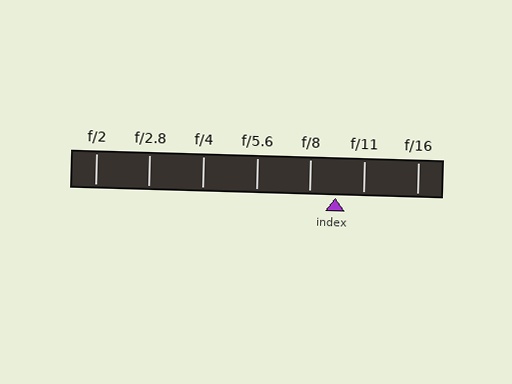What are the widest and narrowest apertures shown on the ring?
The widest aperture shown is f/2 and the narrowest is f/16.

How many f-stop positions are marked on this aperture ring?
There are 7 f-stop positions marked.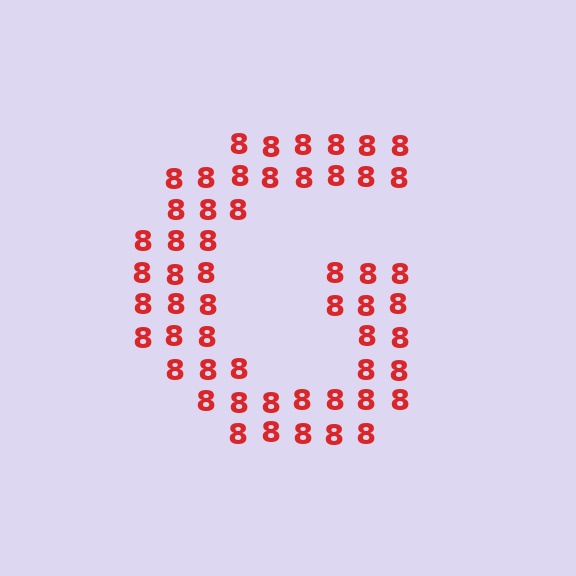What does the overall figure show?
The overall figure shows the letter G.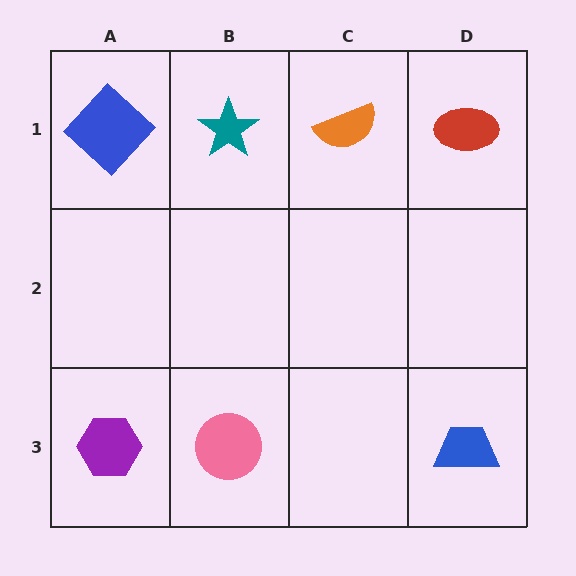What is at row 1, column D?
A red ellipse.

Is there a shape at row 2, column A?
No, that cell is empty.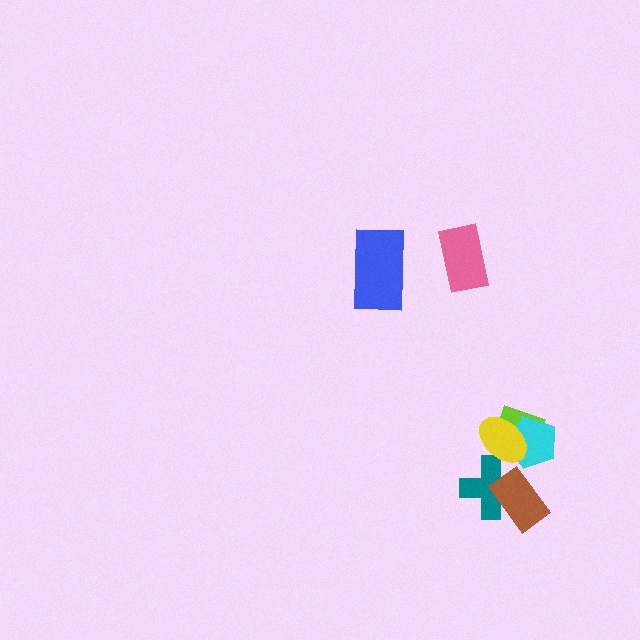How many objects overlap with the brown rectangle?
1 object overlaps with the brown rectangle.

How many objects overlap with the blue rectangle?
0 objects overlap with the blue rectangle.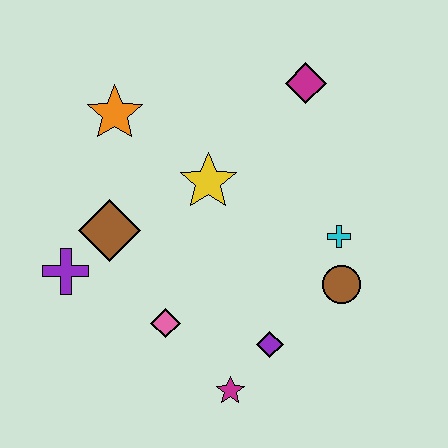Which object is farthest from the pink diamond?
The magenta diamond is farthest from the pink diamond.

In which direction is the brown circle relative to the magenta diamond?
The brown circle is below the magenta diamond.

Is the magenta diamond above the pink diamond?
Yes